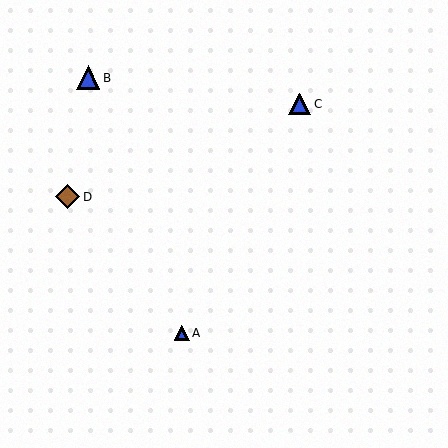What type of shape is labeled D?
Shape D is a brown diamond.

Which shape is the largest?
The brown diamond (labeled D) is the largest.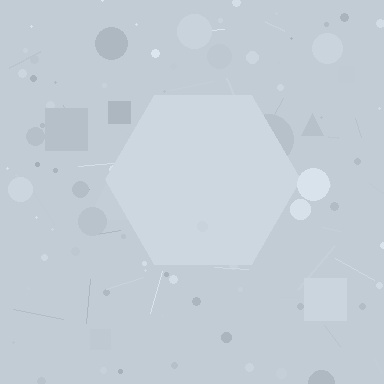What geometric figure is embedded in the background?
A hexagon is embedded in the background.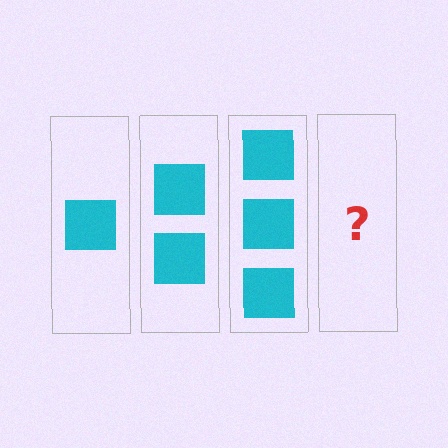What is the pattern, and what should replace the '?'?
The pattern is that each step adds one more square. The '?' should be 4 squares.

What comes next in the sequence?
The next element should be 4 squares.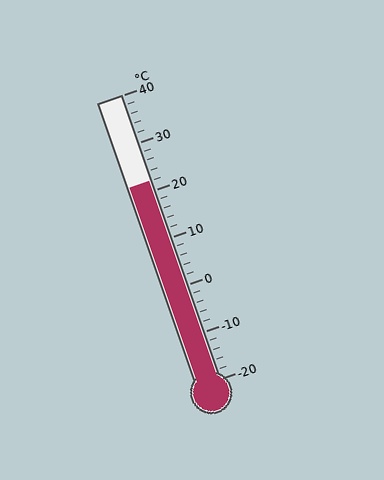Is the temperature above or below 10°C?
The temperature is above 10°C.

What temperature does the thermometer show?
The thermometer shows approximately 22°C.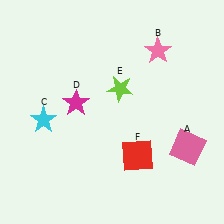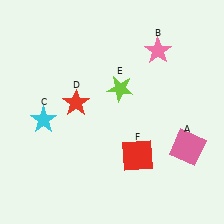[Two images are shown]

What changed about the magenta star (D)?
In Image 1, D is magenta. In Image 2, it changed to red.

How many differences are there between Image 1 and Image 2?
There is 1 difference between the two images.